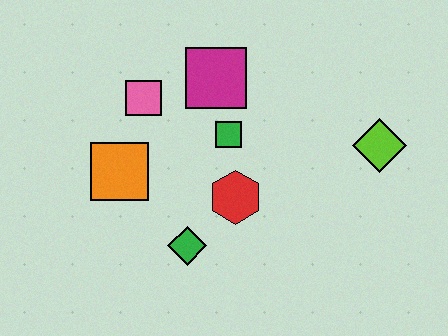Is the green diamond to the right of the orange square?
Yes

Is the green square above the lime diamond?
Yes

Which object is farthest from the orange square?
The lime diamond is farthest from the orange square.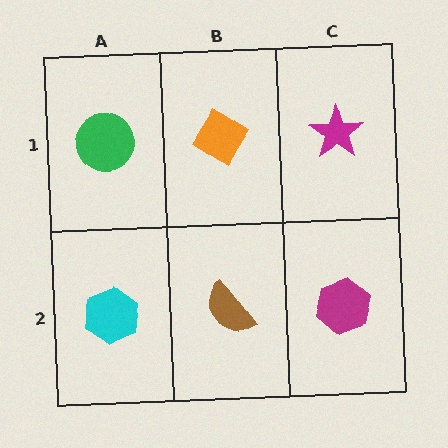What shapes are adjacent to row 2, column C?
A magenta star (row 1, column C), a brown semicircle (row 2, column B).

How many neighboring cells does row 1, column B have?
3.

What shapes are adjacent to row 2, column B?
An orange diamond (row 1, column B), a cyan hexagon (row 2, column A), a magenta hexagon (row 2, column C).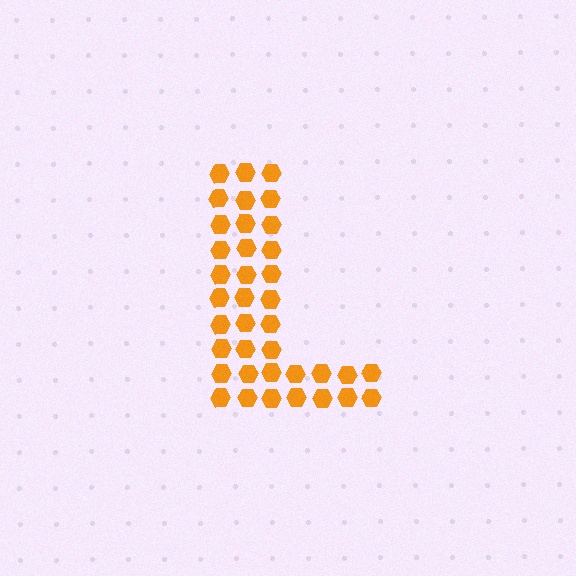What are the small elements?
The small elements are hexagons.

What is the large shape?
The large shape is the letter L.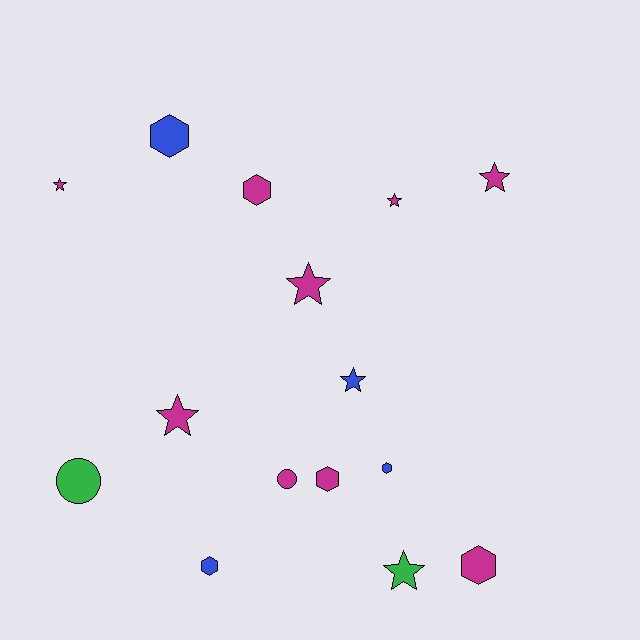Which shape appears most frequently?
Star, with 7 objects.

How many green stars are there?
There is 1 green star.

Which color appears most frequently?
Magenta, with 9 objects.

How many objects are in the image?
There are 15 objects.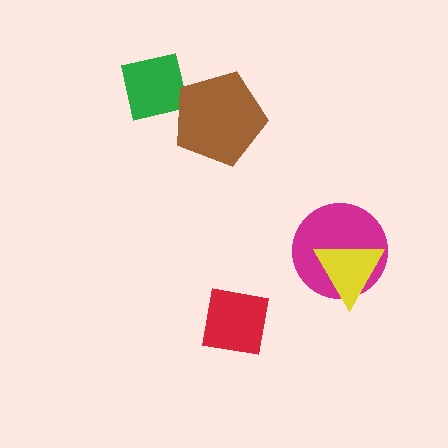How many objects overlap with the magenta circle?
1 object overlaps with the magenta circle.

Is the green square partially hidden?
Yes, it is partially covered by another shape.